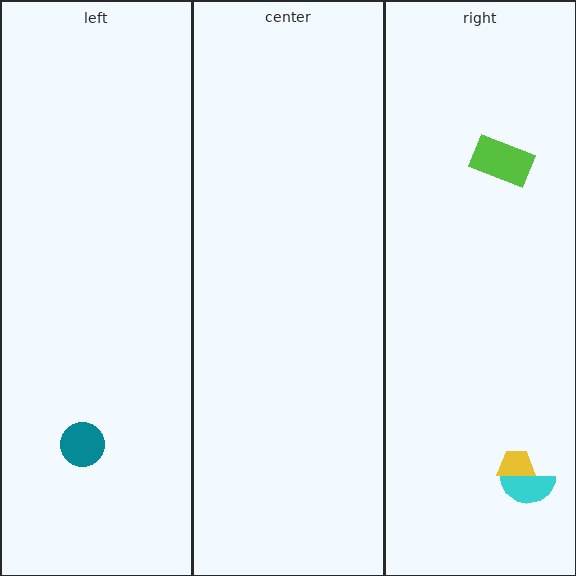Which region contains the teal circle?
The left region.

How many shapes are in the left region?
1.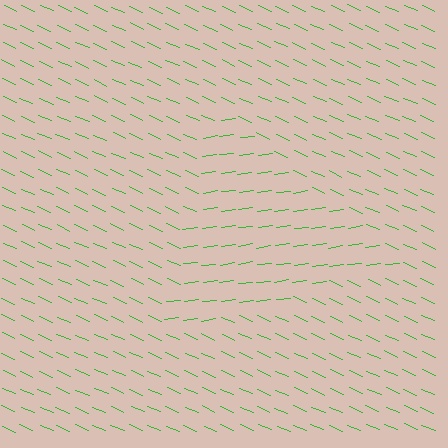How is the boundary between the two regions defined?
The boundary is defined purely by a change in line orientation (approximately 32 degrees difference). All lines are the same color and thickness.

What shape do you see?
I see a triangle.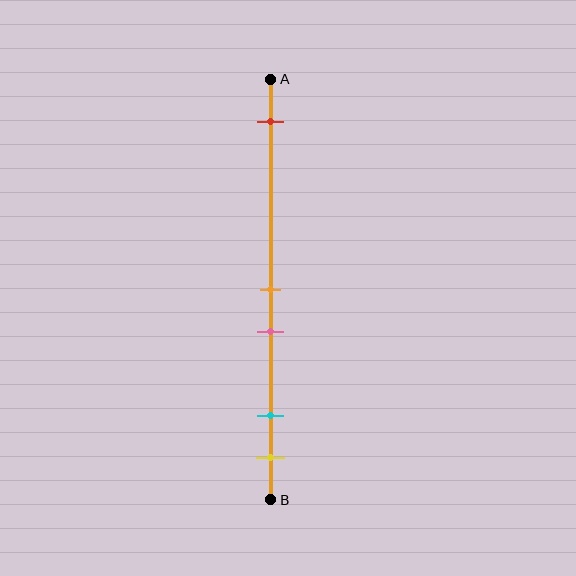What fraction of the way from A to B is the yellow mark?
The yellow mark is approximately 90% (0.9) of the way from A to B.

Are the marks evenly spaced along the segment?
No, the marks are not evenly spaced.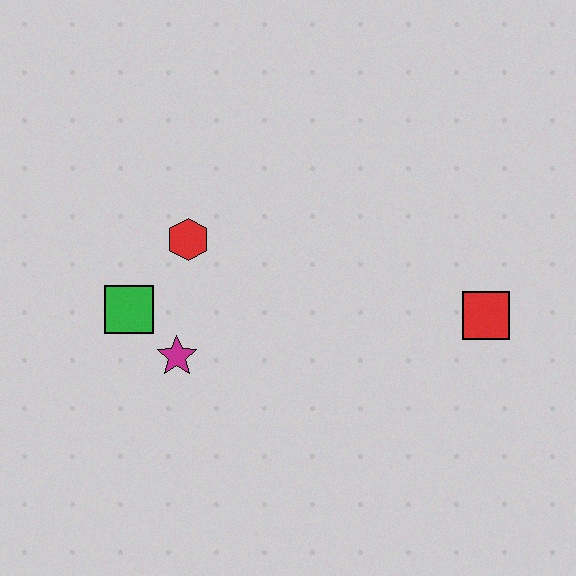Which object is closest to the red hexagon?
The green square is closest to the red hexagon.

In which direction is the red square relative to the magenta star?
The red square is to the right of the magenta star.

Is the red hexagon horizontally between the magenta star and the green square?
No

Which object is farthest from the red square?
The green square is farthest from the red square.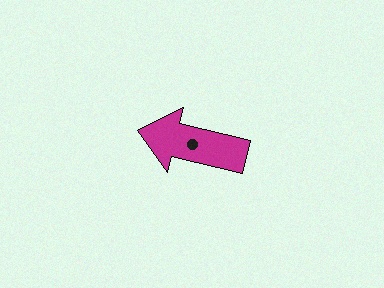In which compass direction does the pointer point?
West.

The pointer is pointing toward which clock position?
Roughly 9 o'clock.